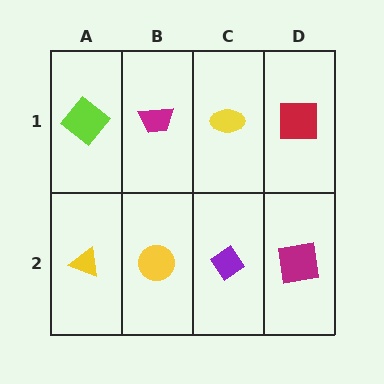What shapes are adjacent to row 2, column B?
A magenta trapezoid (row 1, column B), a yellow triangle (row 2, column A), a purple diamond (row 2, column C).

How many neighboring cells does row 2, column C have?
3.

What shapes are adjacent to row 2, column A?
A lime diamond (row 1, column A), a yellow circle (row 2, column B).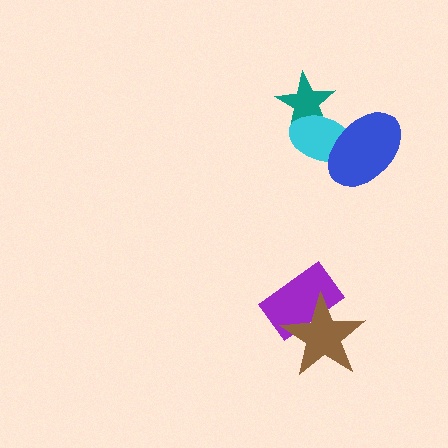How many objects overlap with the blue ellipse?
1 object overlaps with the blue ellipse.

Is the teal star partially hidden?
Yes, it is partially covered by another shape.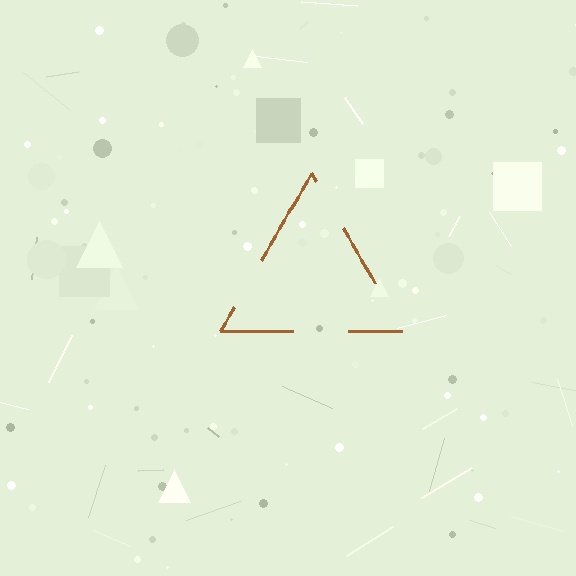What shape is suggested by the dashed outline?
The dashed outline suggests a triangle.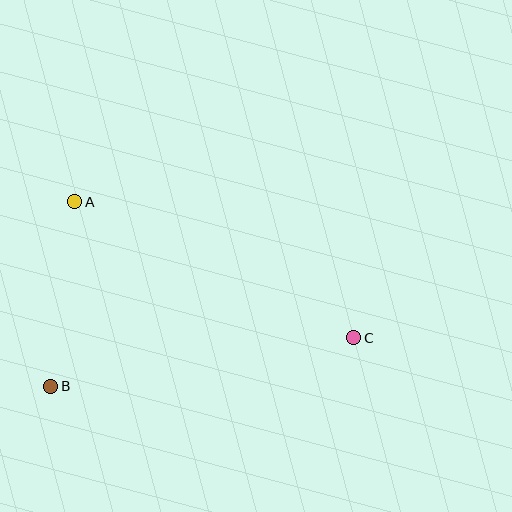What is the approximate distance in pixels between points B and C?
The distance between B and C is approximately 306 pixels.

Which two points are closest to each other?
Points A and B are closest to each other.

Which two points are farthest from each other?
Points A and C are farthest from each other.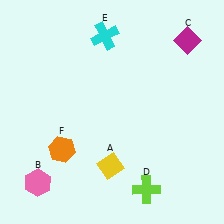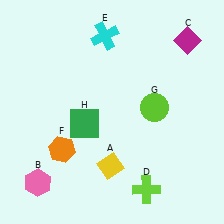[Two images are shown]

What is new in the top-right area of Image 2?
A lime circle (G) was added in the top-right area of Image 2.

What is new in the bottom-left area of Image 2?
A green square (H) was added in the bottom-left area of Image 2.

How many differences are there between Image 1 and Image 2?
There are 2 differences between the two images.